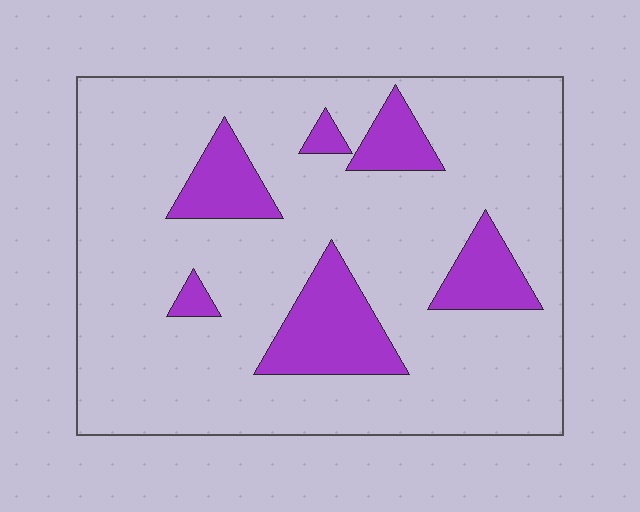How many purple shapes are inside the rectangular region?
6.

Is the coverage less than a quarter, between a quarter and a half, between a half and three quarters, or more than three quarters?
Less than a quarter.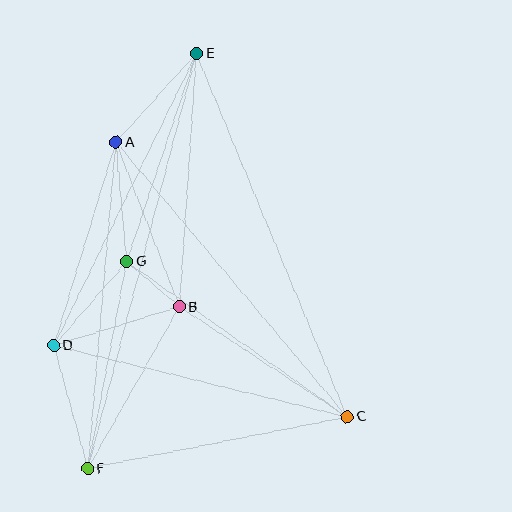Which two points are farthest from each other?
Points E and F are farthest from each other.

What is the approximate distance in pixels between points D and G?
The distance between D and G is approximately 112 pixels.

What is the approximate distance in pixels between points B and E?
The distance between B and E is approximately 254 pixels.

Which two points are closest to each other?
Points B and G are closest to each other.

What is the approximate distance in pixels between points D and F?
The distance between D and F is approximately 128 pixels.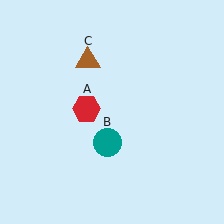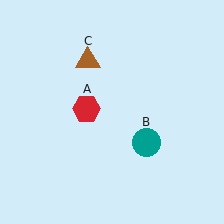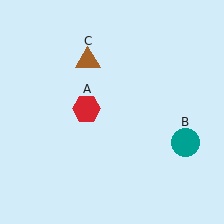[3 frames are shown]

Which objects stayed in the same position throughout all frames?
Red hexagon (object A) and brown triangle (object C) remained stationary.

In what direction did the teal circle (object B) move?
The teal circle (object B) moved right.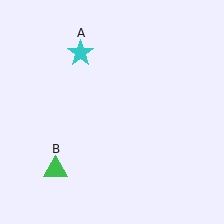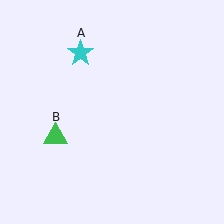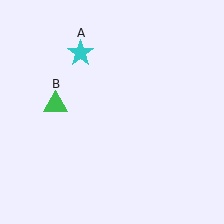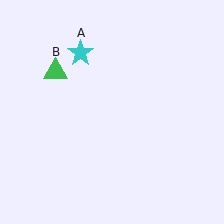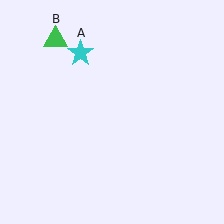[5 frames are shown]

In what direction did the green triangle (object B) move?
The green triangle (object B) moved up.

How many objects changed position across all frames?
1 object changed position: green triangle (object B).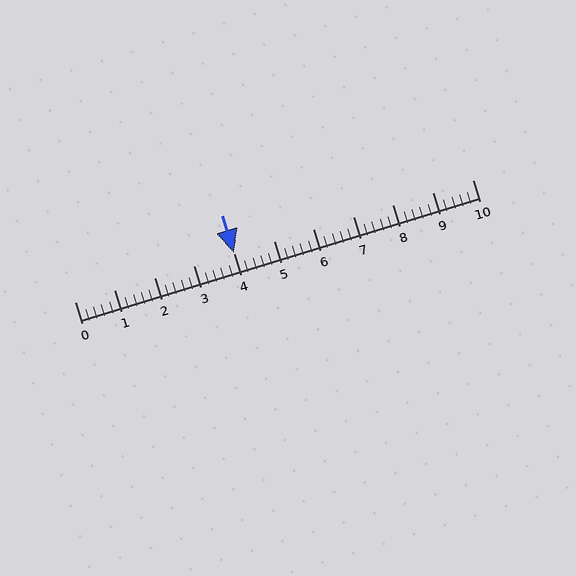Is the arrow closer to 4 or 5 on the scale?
The arrow is closer to 4.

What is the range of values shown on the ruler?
The ruler shows values from 0 to 10.